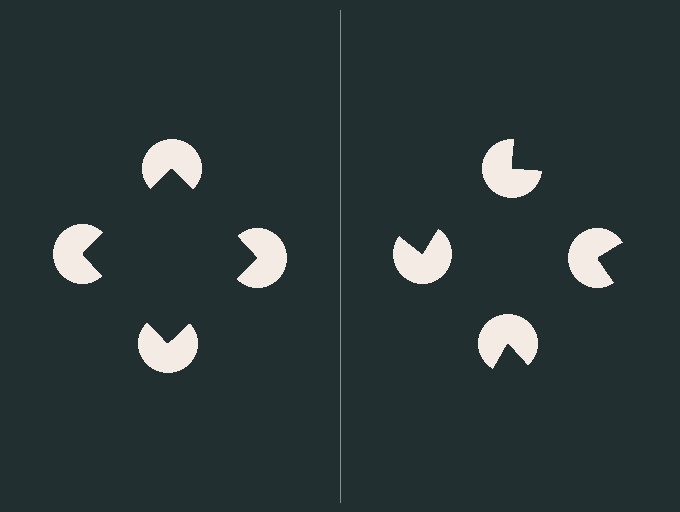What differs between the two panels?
The pac-man discs are positioned identically on both sides; only the wedge orientations differ. On the left they align to a square; on the right they are misaligned.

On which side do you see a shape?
An illusory square appears on the left side. On the right side the wedge cuts are rotated, so no coherent shape forms.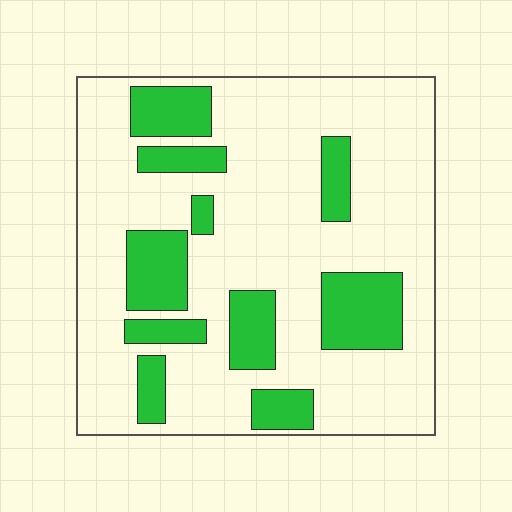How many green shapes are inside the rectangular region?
10.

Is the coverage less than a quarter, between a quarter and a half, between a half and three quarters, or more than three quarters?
Less than a quarter.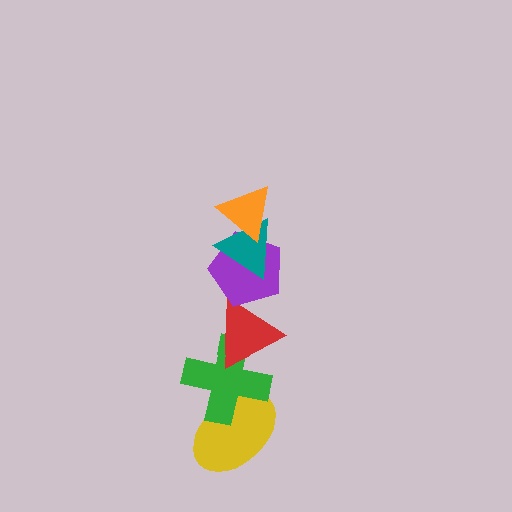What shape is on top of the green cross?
The red triangle is on top of the green cross.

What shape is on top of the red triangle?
The purple pentagon is on top of the red triangle.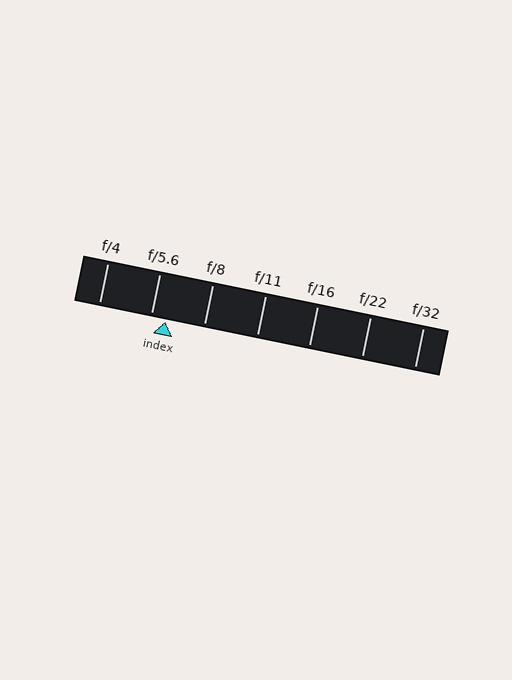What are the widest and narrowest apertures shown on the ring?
The widest aperture shown is f/4 and the narrowest is f/32.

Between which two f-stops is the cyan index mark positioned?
The index mark is between f/5.6 and f/8.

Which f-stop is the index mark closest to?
The index mark is closest to f/5.6.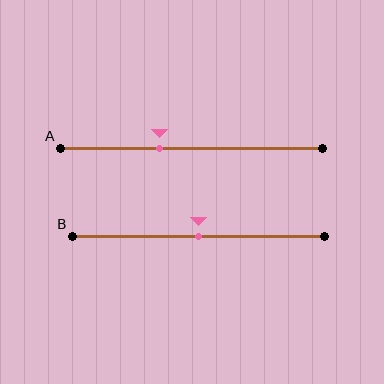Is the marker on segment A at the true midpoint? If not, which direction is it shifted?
No, the marker on segment A is shifted to the left by about 12% of the segment length.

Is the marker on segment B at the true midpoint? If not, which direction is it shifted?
Yes, the marker on segment B is at the true midpoint.